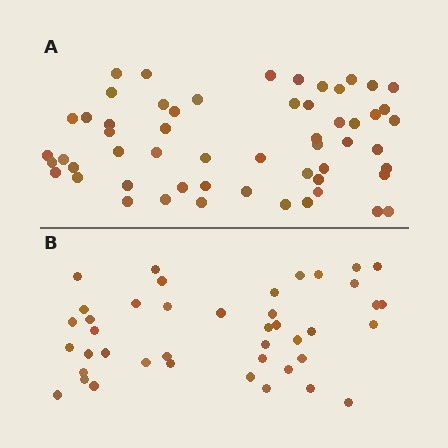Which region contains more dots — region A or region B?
Region A (the top region) has more dots.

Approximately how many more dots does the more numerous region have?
Region A has approximately 15 more dots than region B.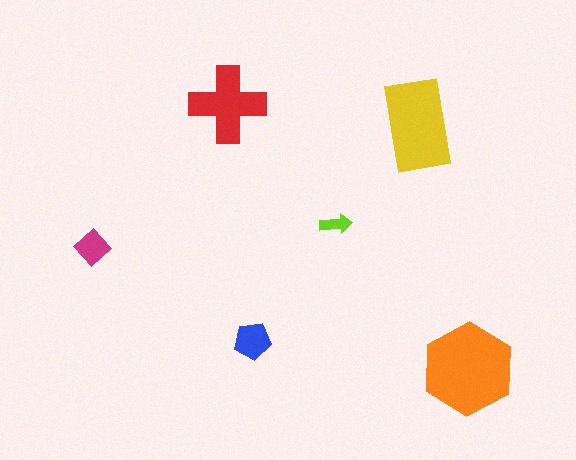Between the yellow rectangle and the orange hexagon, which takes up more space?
The orange hexagon.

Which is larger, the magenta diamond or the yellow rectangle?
The yellow rectangle.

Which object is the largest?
The orange hexagon.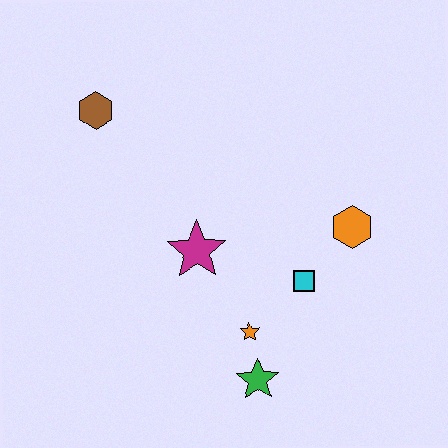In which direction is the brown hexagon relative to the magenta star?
The brown hexagon is above the magenta star.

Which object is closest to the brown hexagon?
The magenta star is closest to the brown hexagon.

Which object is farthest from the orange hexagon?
The brown hexagon is farthest from the orange hexagon.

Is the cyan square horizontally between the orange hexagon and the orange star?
Yes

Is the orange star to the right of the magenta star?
Yes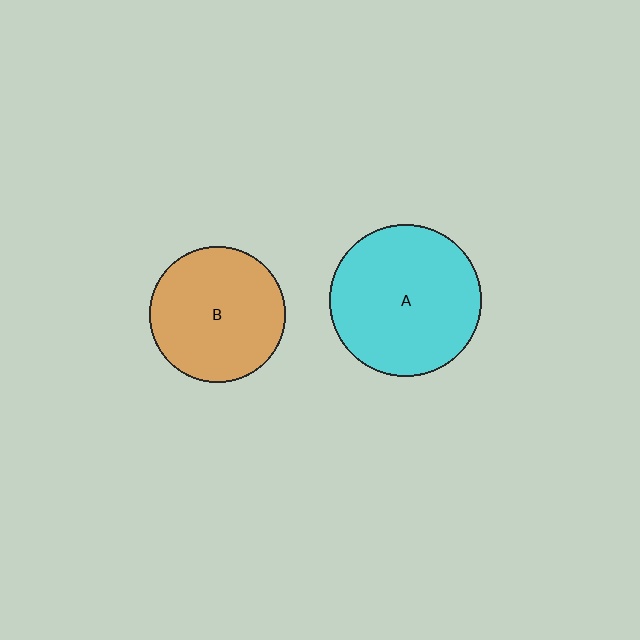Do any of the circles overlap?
No, none of the circles overlap.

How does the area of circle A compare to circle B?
Approximately 1.2 times.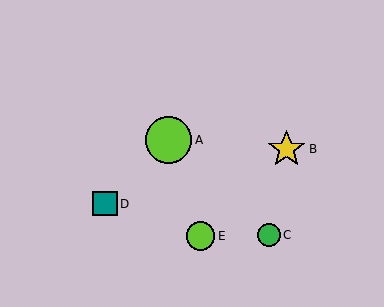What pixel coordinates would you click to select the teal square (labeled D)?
Click at (105, 204) to select the teal square D.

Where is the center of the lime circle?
The center of the lime circle is at (168, 140).